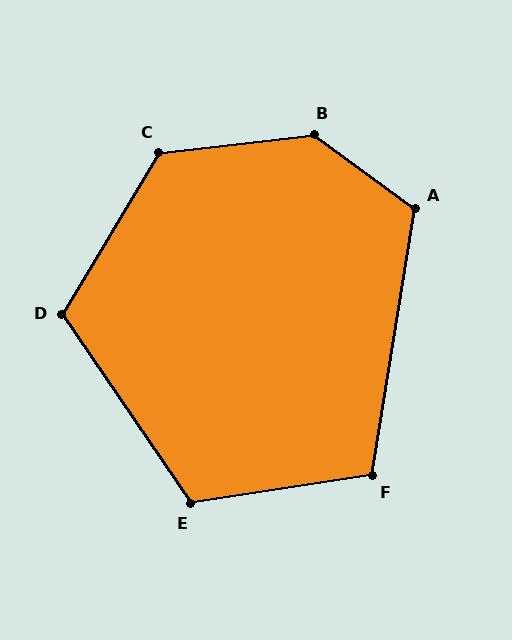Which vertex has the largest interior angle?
B, at approximately 137 degrees.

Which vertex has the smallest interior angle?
F, at approximately 108 degrees.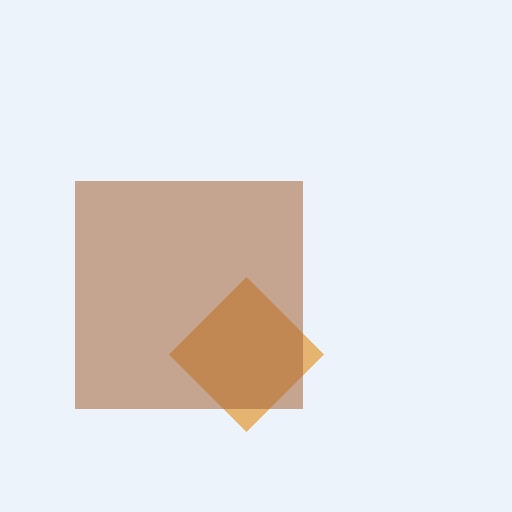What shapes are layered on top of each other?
The layered shapes are: an orange diamond, a brown square.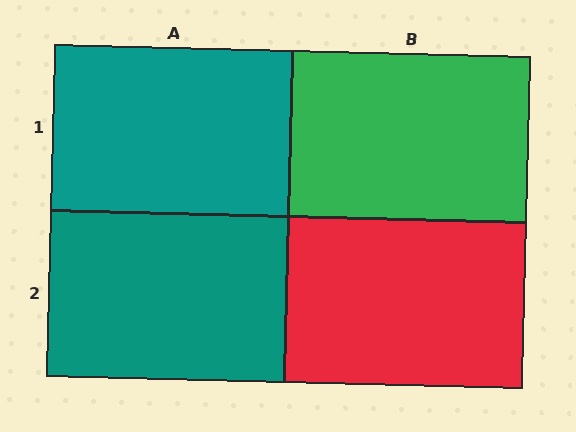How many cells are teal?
2 cells are teal.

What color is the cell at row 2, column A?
Teal.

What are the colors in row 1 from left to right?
Teal, green.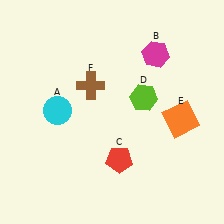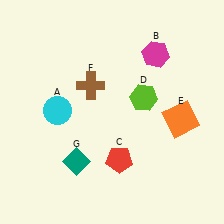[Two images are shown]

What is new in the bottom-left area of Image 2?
A teal diamond (G) was added in the bottom-left area of Image 2.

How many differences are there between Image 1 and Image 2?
There is 1 difference between the two images.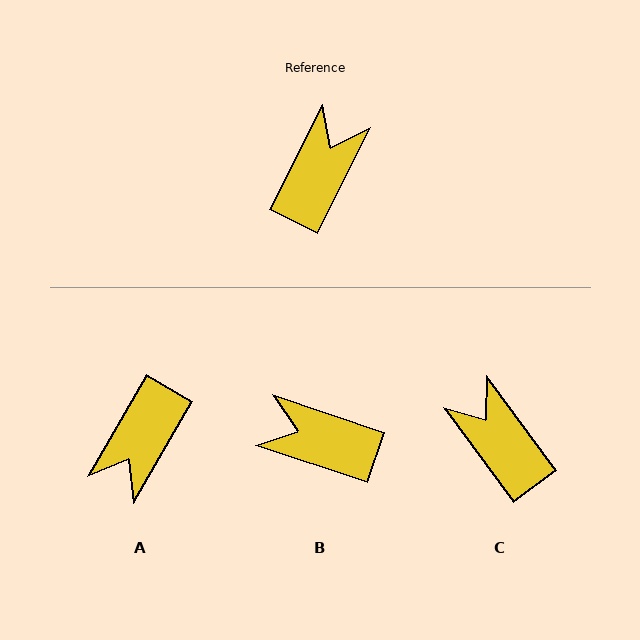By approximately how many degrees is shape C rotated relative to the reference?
Approximately 63 degrees counter-clockwise.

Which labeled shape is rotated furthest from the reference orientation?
A, about 176 degrees away.